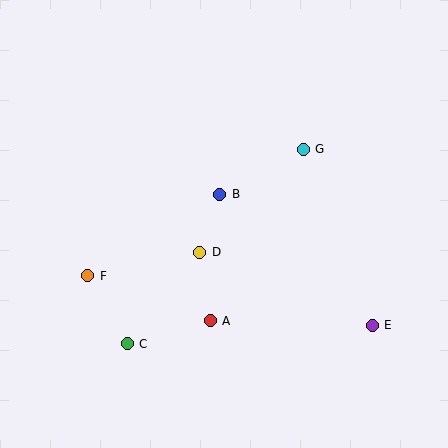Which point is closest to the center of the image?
Point B at (220, 194) is closest to the center.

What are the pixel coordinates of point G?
Point G is at (303, 149).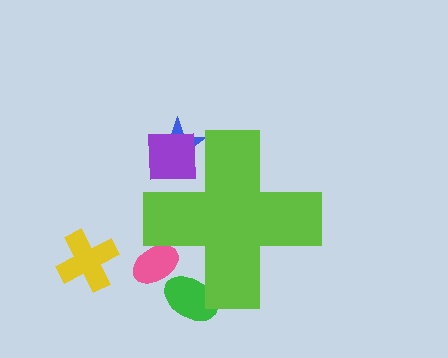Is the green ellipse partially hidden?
Yes, the green ellipse is partially hidden behind the lime cross.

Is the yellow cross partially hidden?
No, the yellow cross is fully visible.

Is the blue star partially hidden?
Yes, the blue star is partially hidden behind the lime cross.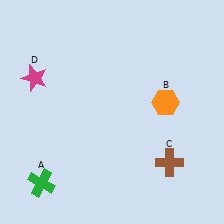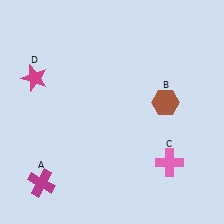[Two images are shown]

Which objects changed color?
A changed from green to magenta. B changed from orange to brown. C changed from brown to pink.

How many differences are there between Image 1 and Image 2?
There are 3 differences between the two images.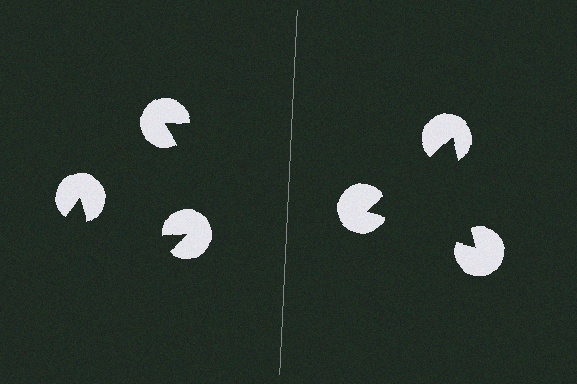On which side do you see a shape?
An illusory triangle appears on the right side. On the left side the wedge cuts are rotated, so no coherent shape forms.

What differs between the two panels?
The pac-man discs are positioned identically on both sides; only the wedge orientations differ. On the right they align to a triangle; on the left they are misaligned.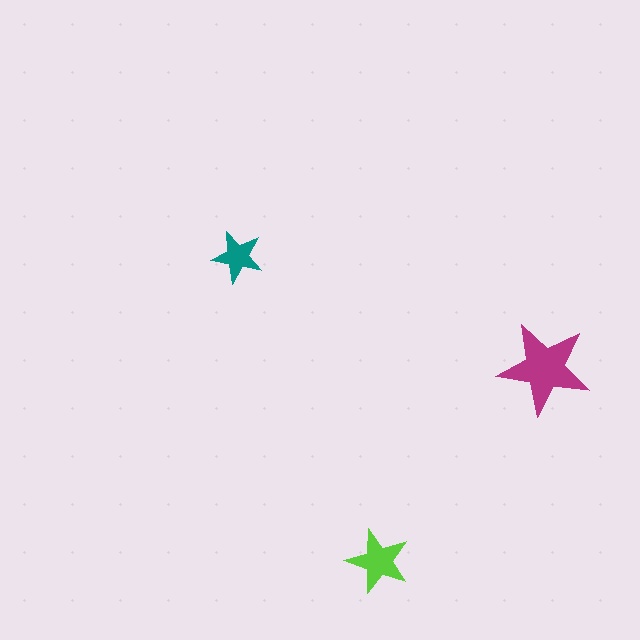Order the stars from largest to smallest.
the magenta one, the lime one, the teal one.